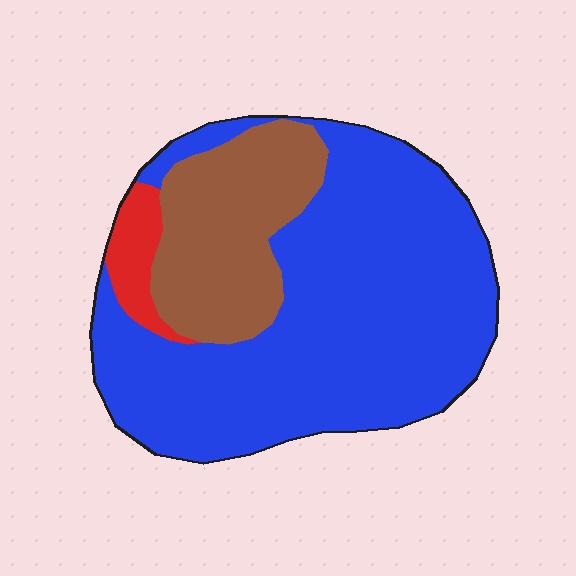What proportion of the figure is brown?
Brown takes up less than a quarter of the figure.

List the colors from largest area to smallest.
From largest to smallest: blue, brown, red.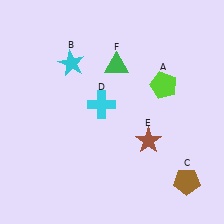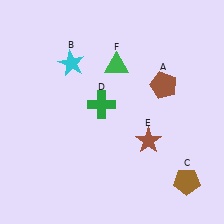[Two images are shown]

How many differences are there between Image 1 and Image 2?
There are 2 differences between the two images.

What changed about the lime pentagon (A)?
In Image 1, A is lime. In Image 2, it changed to brown.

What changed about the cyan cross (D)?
In Image 1, D is cyan. In Image 2, it changed to green.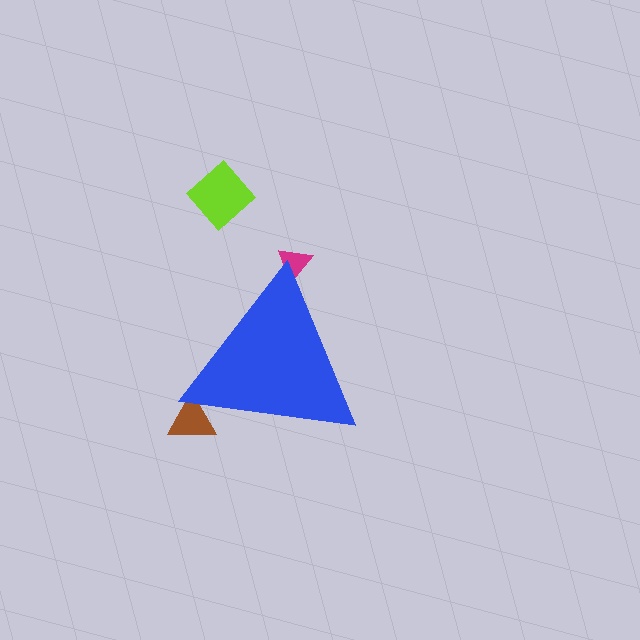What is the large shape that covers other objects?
A blue triangle.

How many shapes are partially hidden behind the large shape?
2 shapes are partially hidden.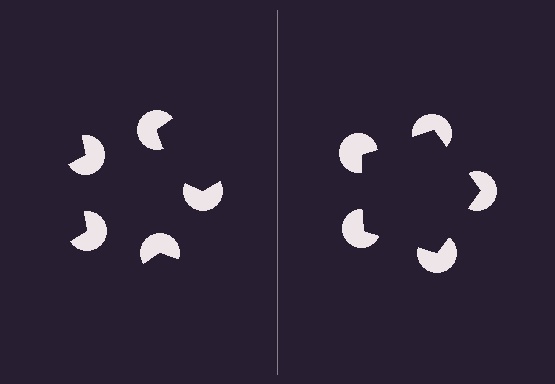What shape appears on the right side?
An illusory pentagon.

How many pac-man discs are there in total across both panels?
10 — 5 on each side.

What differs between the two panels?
The pac-man discs are positioned identically on both sides; only the wedge orientations differ. On the right they align to a pentagon; on the left they are misaligned.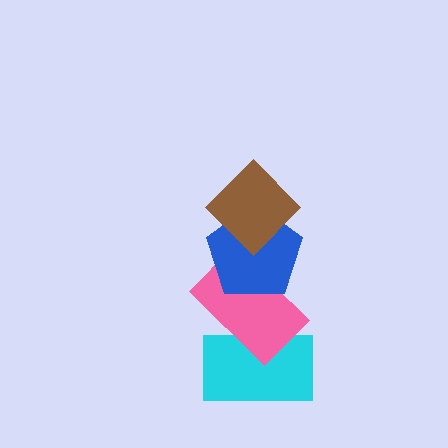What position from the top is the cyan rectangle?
The cyan rectangle is 4th from the top.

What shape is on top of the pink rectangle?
The blue pentagon is on top of the pink rectangle.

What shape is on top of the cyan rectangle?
The pink rectangle is on top of the cyan rectangle.